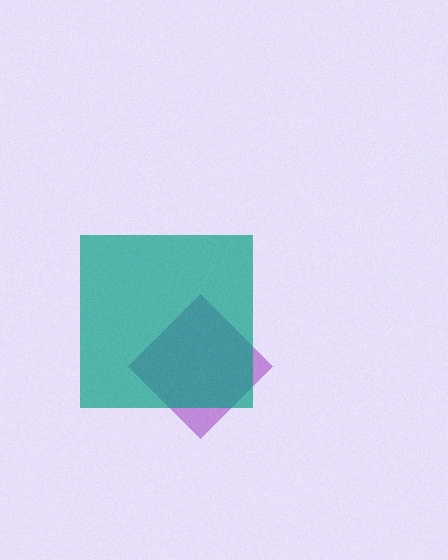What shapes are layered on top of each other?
The layered shapes are: a purple diamond, a teal square.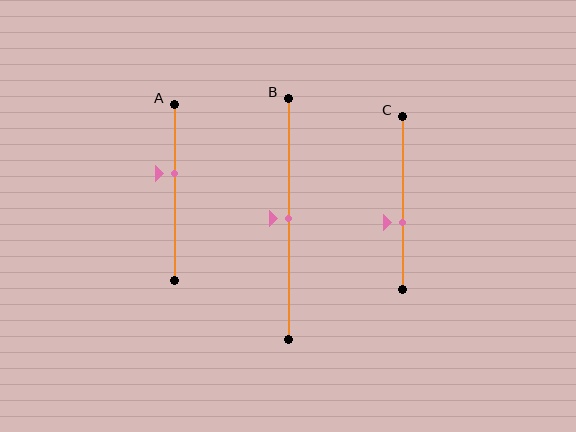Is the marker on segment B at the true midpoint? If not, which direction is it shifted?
Yes, the marker on segment B is at the true midpoint.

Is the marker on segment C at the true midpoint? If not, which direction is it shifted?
No, the marker on segment C is shifted downward by about 11% of the segment length.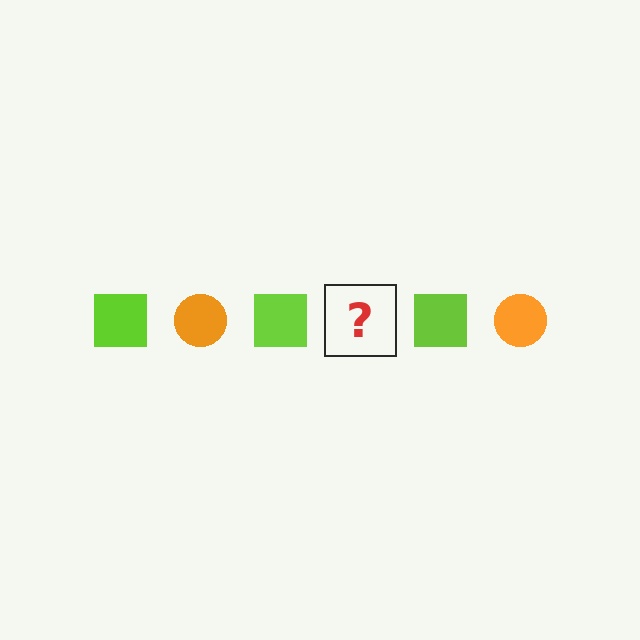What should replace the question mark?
The question mark should be replaced with an orange circle.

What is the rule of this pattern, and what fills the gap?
The rule is that the pattern alternates between lime square and orange circle. The gap should be filled with an orange circle.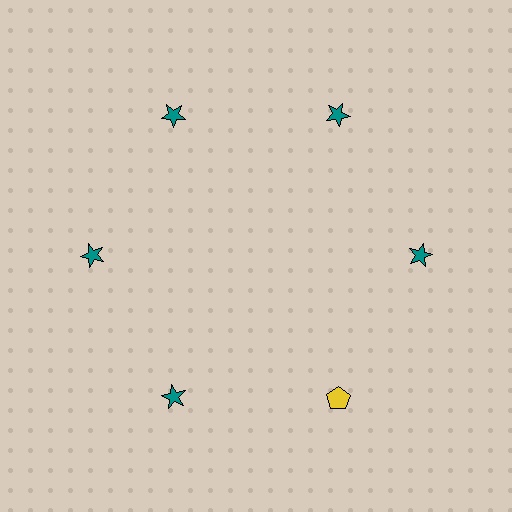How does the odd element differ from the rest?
It differs in both color (yellow instead of teal) and shape (pentagon instead of star).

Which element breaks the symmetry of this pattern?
The yellow pentagon at roughly the 5 o'clock position breaks the symmetry. All other shapes are teal stars.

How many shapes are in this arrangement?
There are 6 shapes arranged in a ring pattern.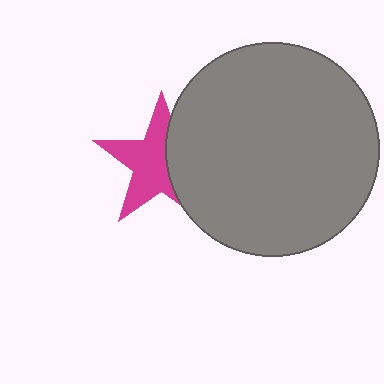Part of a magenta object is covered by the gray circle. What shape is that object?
It is a star.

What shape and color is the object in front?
The object in front is a gray circle.